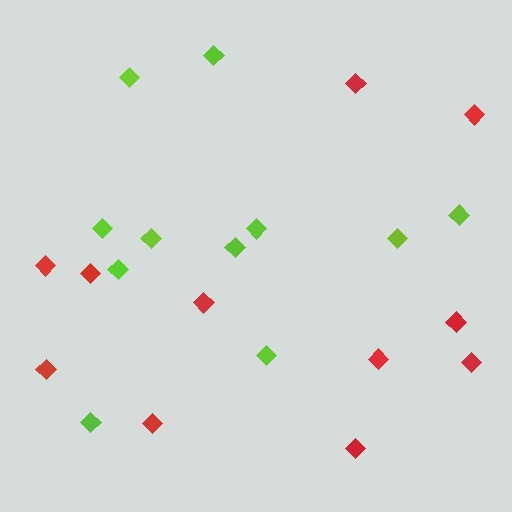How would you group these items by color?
There are 2 groups: one group of lime diamonds (11) and one group of red diamonds (11).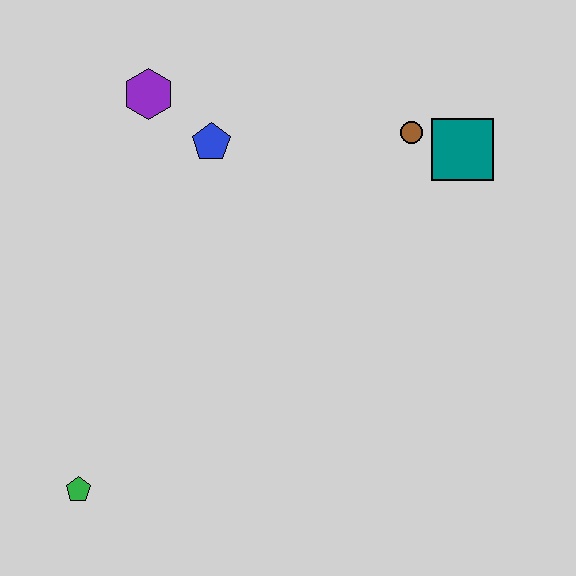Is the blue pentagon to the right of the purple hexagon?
Yes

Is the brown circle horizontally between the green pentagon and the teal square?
Yes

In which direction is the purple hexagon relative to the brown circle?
The purple hexagon is to the left of the brown circle.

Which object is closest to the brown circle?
The teal square is closest to the brown circle.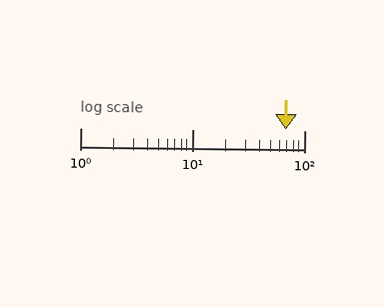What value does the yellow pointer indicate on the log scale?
The pointer indicates approximately 69.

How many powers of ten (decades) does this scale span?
The scale spans 2 decades, from 1 to 100.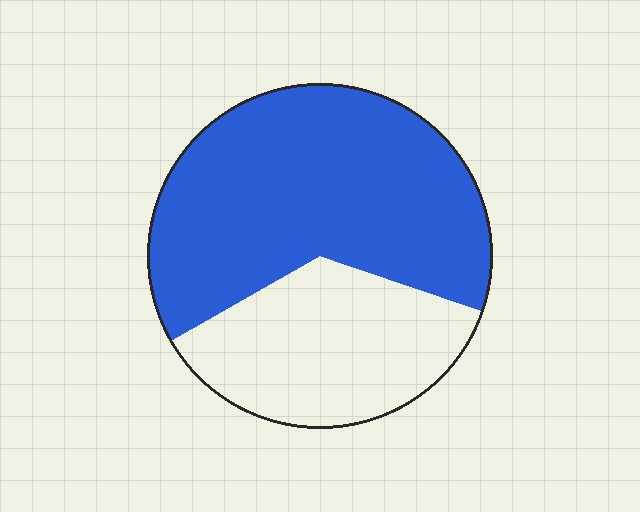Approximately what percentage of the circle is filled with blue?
Approximately 65%.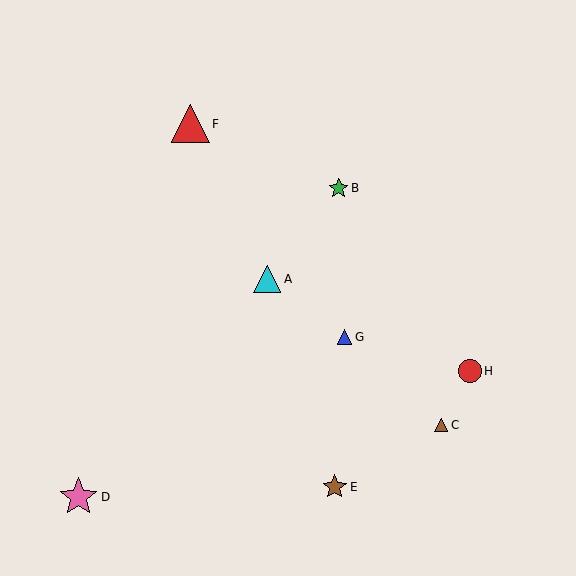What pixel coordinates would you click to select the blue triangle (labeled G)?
Click at (344, 337) to select the blue triangle G.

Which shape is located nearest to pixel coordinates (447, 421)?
The brown triangle (labeled C) at (441, 425) is nearest to that location.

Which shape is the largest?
The pink star (labeled D) is the largest.